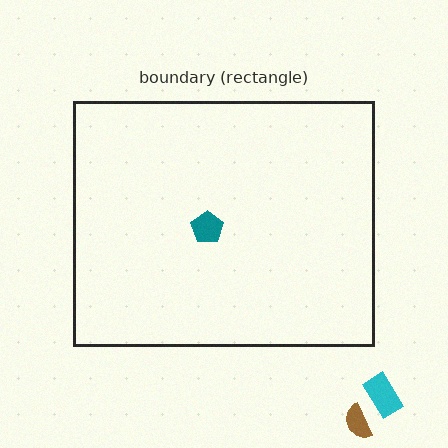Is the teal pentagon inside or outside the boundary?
Inside.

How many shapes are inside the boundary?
1 inside, 2 outside.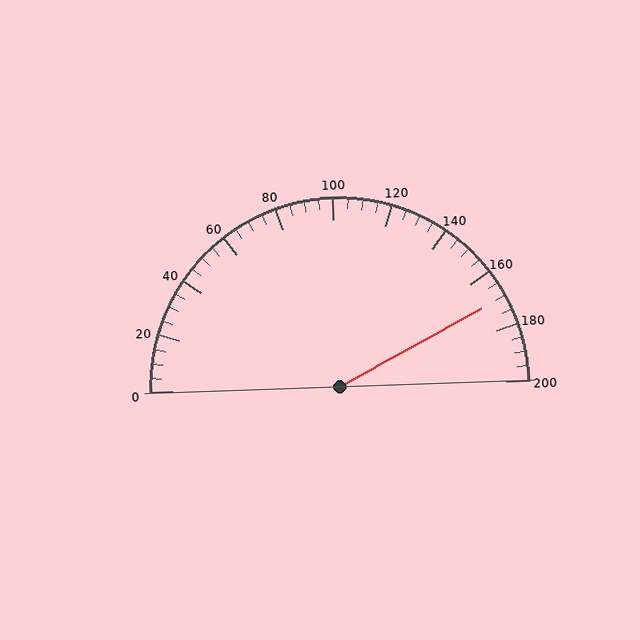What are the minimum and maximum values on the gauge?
The gauge ranges from 0 to 200.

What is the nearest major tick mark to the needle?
The nearest major tick mark is 160.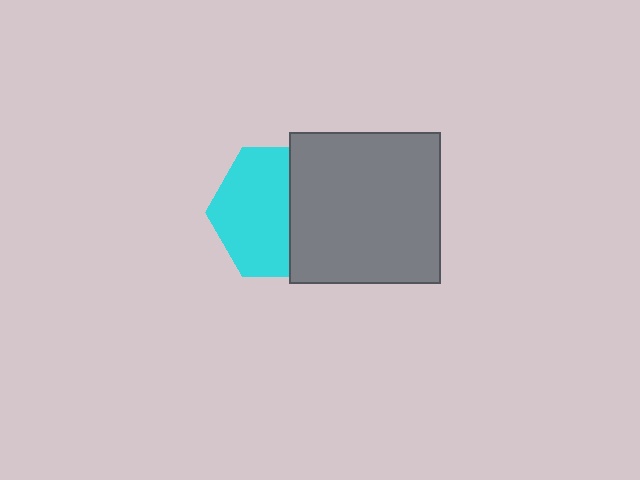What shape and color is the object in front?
The object in front is a gray square.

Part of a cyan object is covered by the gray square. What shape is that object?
It is a hexagon.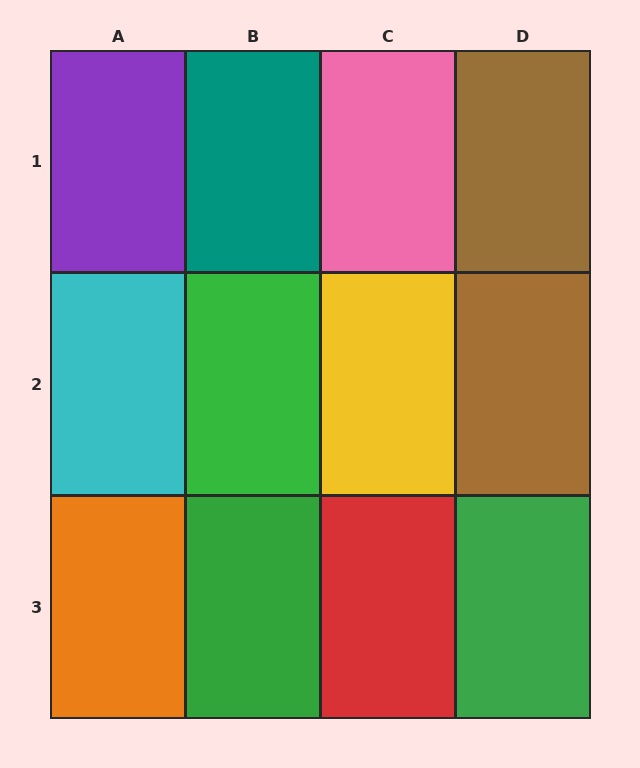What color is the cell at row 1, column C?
Pink.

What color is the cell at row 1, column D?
Brown.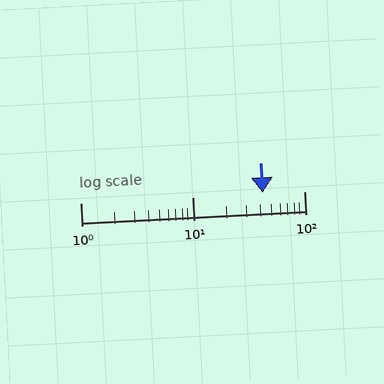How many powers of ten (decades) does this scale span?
The scale spans 2 decades, from 1 to 100.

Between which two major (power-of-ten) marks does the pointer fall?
The pointer is between 10 and 100.